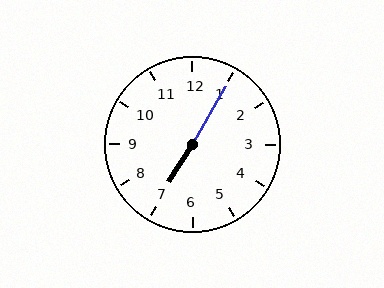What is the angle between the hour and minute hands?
Approximately 178 degrees.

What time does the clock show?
7:05.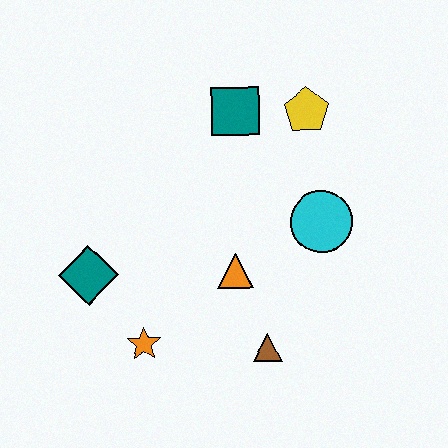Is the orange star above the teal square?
No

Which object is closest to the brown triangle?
The orange triangle is closest to the brown triangle.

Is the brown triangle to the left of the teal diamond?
No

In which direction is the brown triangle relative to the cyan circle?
The brown triangle is below the cyan circle.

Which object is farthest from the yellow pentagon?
The orange star is farthest from the yellow pentagon.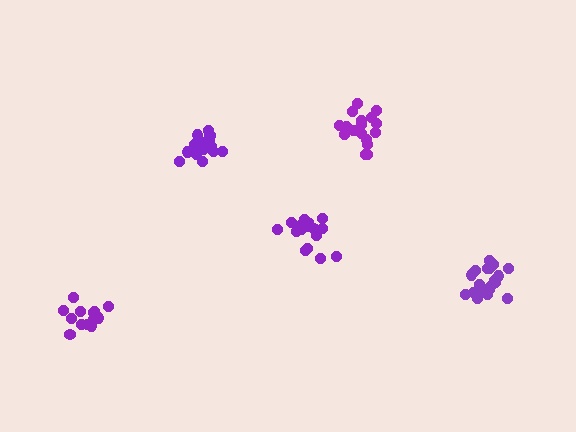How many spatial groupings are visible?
There are 5 spatial groupings.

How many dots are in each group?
Group 1: 14 dots, Group 2: 14 dots, Group 3: 17 dots, Group 4: 19 dots, Group 5: 18 dots (82 total).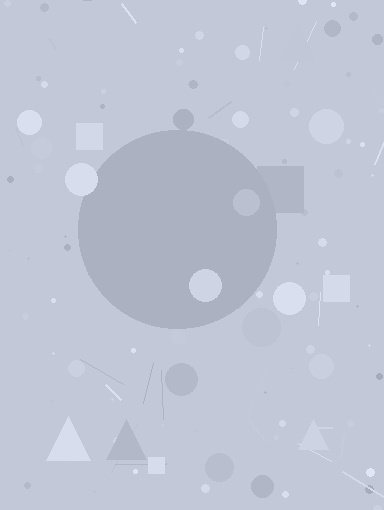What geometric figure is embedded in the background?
A circle is embedded in the background.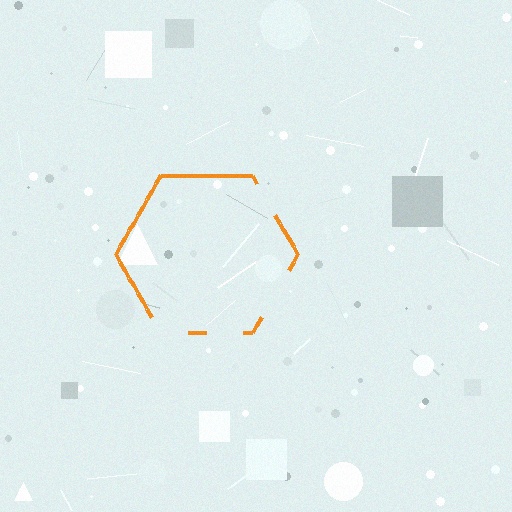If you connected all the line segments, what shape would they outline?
They would outline a hexagon.